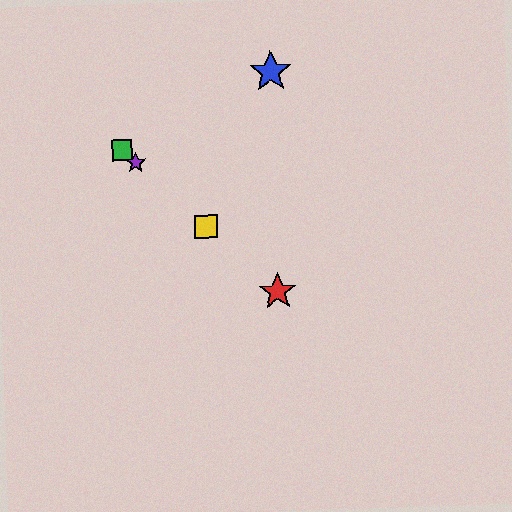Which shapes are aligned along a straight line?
The red star, the green square, the yellow square, the purple star are aligned along a straight line.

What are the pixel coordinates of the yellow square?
The yellow square is at (206, 226).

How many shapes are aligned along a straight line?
4 shapes (the red star, the green square, the yellow square, the purple star) are aligned along a straight line.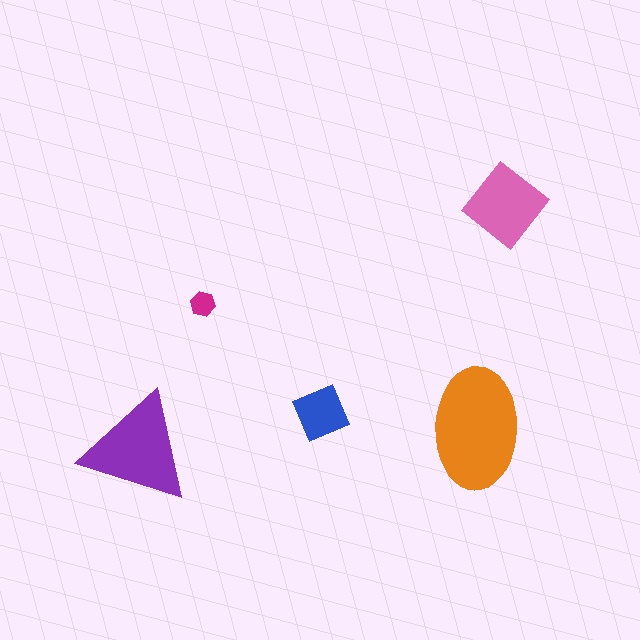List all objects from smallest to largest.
The magenta hexagon, the blue diamond, the pink diamond, the purple triangle, the orange ellipse.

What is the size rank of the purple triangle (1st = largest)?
2nd.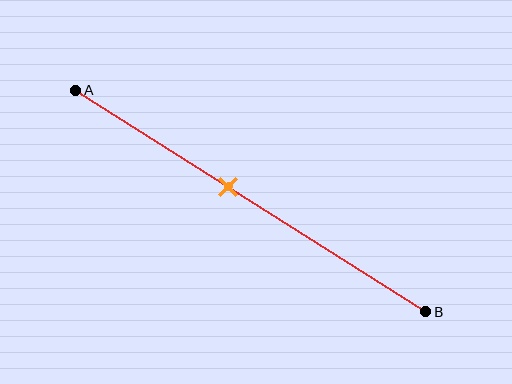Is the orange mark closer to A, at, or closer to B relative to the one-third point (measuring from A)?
The orange mark is closer to point B than the one-third point of segment AB.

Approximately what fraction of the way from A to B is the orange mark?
The orange mark is approximately 45% of the way from A to B.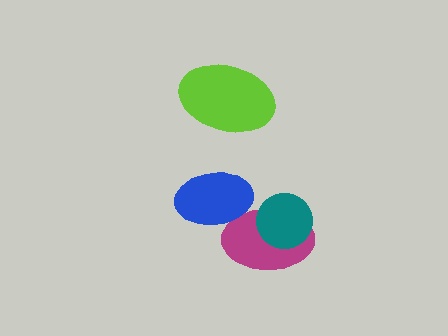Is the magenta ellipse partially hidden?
Yes, it is partially covered by another shape.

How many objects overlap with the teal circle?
1 object overlaps with the teal circle.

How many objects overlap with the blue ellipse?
1 object overlaps with the blue ellipse.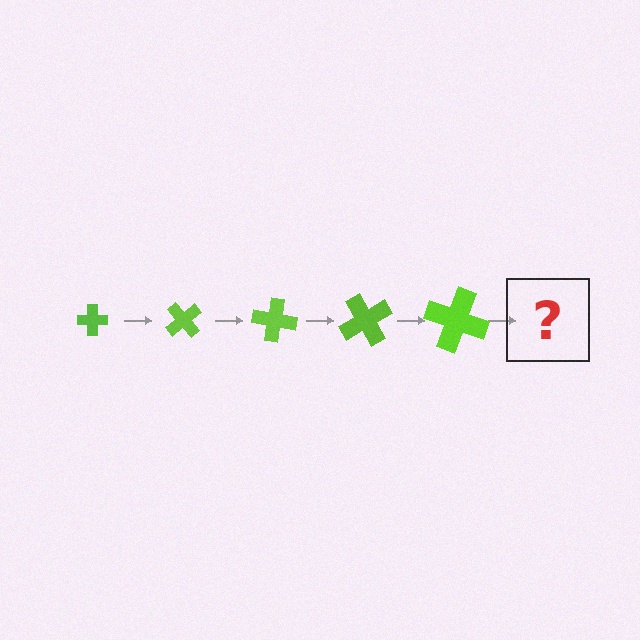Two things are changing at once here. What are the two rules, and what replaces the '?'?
The two rules are that the cross grows larger each step and it rotates 50 degrees each step. The '?' should be a cross, larger than the previous one and rotated 250 degrees from the start.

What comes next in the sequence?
The next element should be a cross, larger than the previous one and rotated 250 degrees from the start.